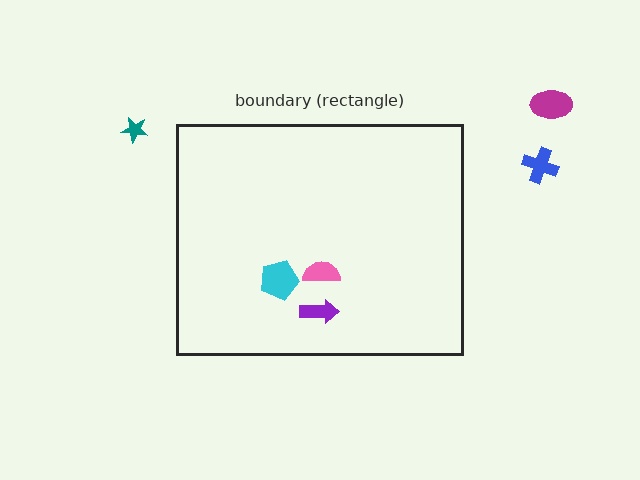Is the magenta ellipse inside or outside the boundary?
Outside.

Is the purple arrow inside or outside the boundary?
Inside.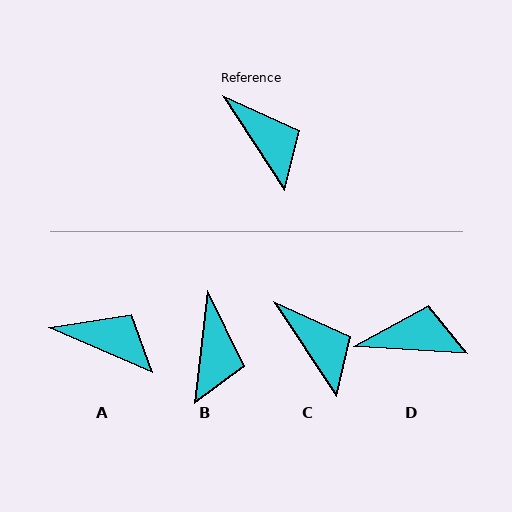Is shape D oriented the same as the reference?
No, it is off by about 53 degrees.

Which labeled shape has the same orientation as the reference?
C.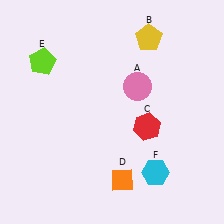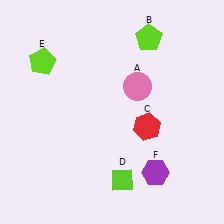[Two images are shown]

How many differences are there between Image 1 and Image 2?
There are 3 differences between the two images.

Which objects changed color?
B changed from yellow to lime. D changed from orange to lime. F changed from cyan to purple.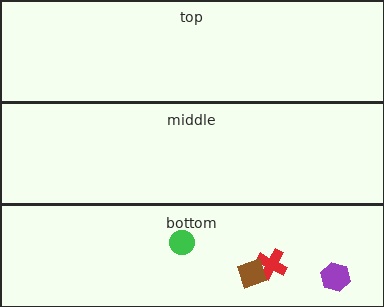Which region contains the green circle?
The bottom region.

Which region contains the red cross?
The bottom region.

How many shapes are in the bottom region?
4.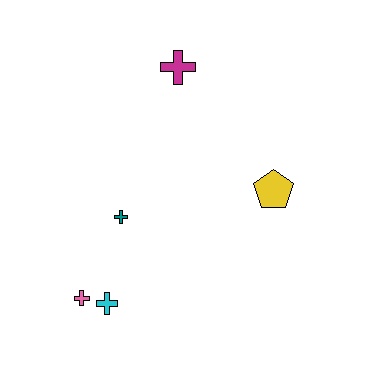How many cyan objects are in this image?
There is 1 cyan object.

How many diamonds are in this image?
There are no diamonds.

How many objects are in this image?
There are 5 objects.